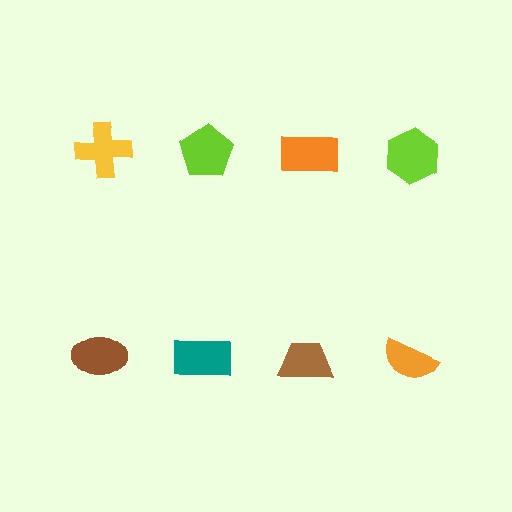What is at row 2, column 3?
A brown trapezoid.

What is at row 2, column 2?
A teal rectangle.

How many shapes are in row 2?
4 shapes.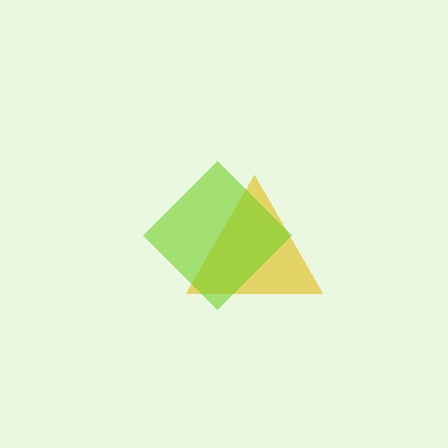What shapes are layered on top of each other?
The layered shapes are: a yellow triangle, a lime diamond.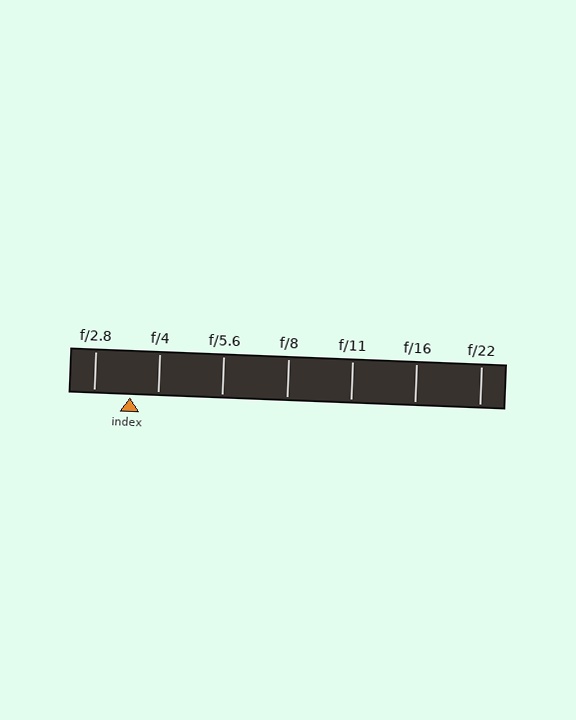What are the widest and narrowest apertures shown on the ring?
The widest aperture shown is f/2.8 and the narrowest is f/22.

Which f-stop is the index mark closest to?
The index mark is closest to f/4.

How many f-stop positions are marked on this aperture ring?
There are 7 f-stop positions marked.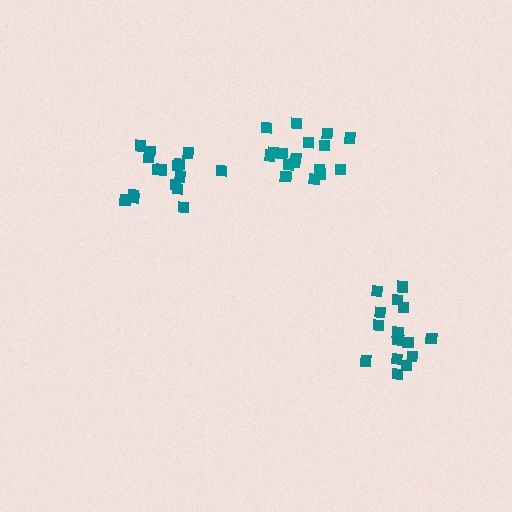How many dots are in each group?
Group 1: 17 dots, Group 2: 15 dots, Group 3: 16 dots (48 total).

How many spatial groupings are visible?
There are 3 spatial groupings.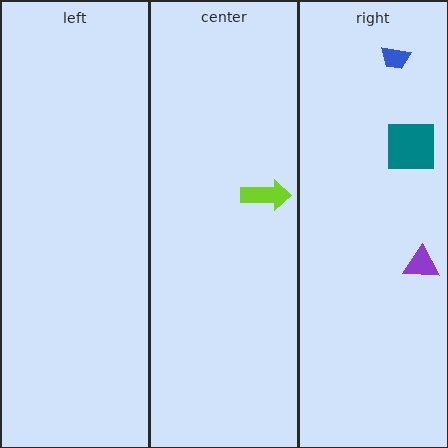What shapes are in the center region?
The lime arrow.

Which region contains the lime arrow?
The center region.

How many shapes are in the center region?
1.